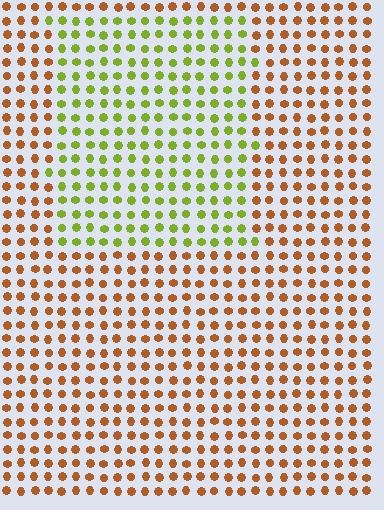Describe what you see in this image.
The image is filled with small brown elements in a uniform arrangement. A rectangle-shaped region is visible where the elements are tinted to a slightly different hue, forming a subtle color boundary.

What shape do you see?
I see a rectangle.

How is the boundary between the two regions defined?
The boundary is defined purely by a slight shift in hue (about 59 degrees). Spacing, size, and orientation are identical on both sides.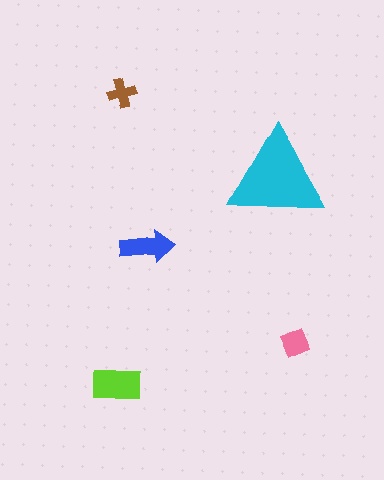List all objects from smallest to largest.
The brown cross, the pink diamond, the blue arrow, the lime rectangle, the cyan triangle.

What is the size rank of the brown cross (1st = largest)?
5th.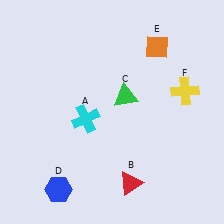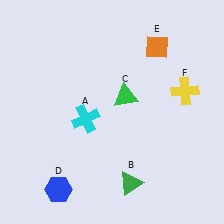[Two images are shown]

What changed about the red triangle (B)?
In Image 1, B is red. In Image 2, it changed to green.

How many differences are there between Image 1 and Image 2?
There is 1 difference between the two images.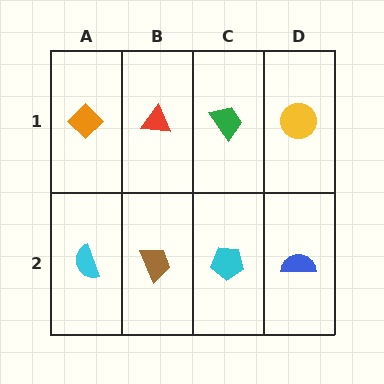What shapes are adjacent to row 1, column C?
A cyan pentagon (row 2, column C), a red triangle (row 1, column B), a yellow circle (row 1, column D).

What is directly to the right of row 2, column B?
A cyan pentagon.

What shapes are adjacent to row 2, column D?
A yellow circle (row 1, column D), a cyan pentagon (row 2, column C).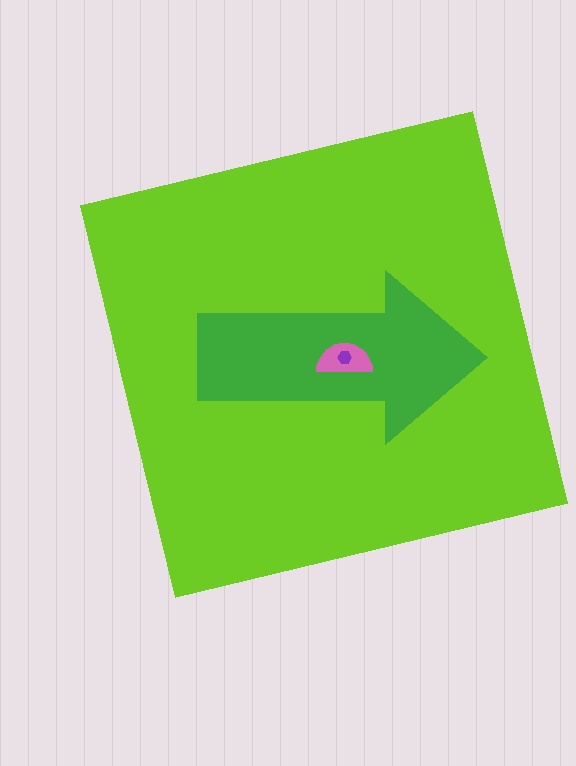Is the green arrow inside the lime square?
Yes.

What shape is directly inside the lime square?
The green arrow.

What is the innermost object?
The purple hexagon.